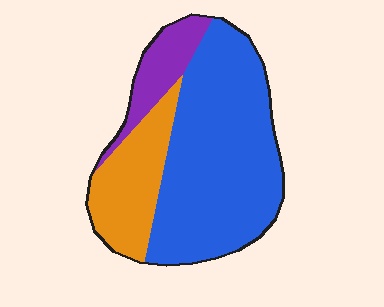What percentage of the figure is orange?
Orange takes up about one quarter (1/4) of the figure.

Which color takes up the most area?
Blue, at roughly 65%.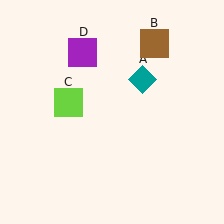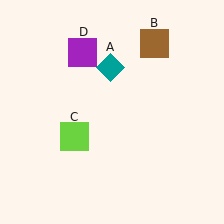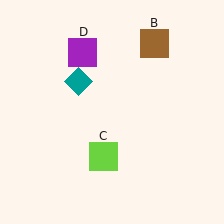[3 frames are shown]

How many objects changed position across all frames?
2 objects changed position: teal diamond (object A), lime square (object C).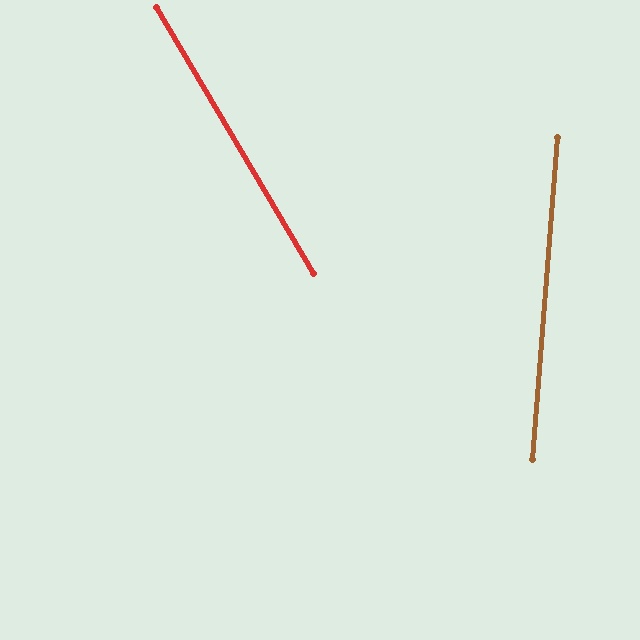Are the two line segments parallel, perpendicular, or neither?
Neither parallel nor perpendicular — they differ by about 35°.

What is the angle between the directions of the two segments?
Approximately 35 degrees.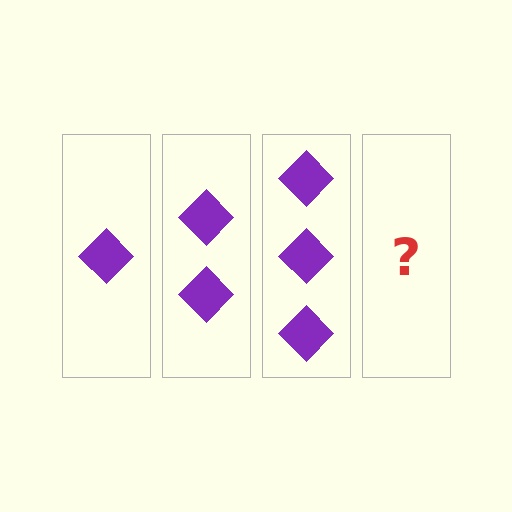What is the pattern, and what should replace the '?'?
The pattern is that each step adds one more diamond. The '?' should be 4 diamonds.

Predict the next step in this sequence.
The next step is 4 diamonds.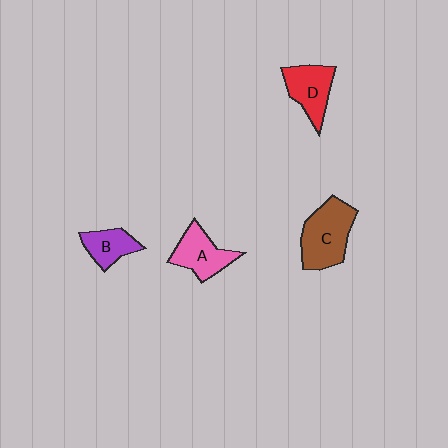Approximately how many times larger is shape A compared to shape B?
Approximately 1.4 times.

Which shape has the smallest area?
Shape B (purple).